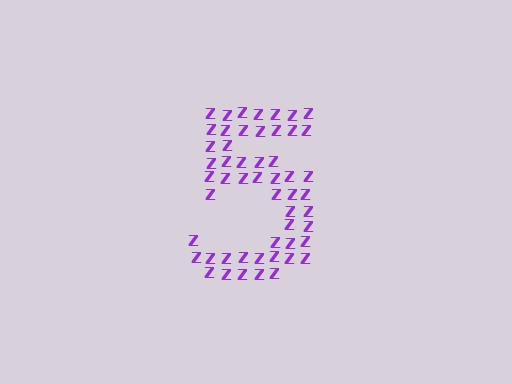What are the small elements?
The small elements are letter Z's.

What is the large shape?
The large shape is the digit 5.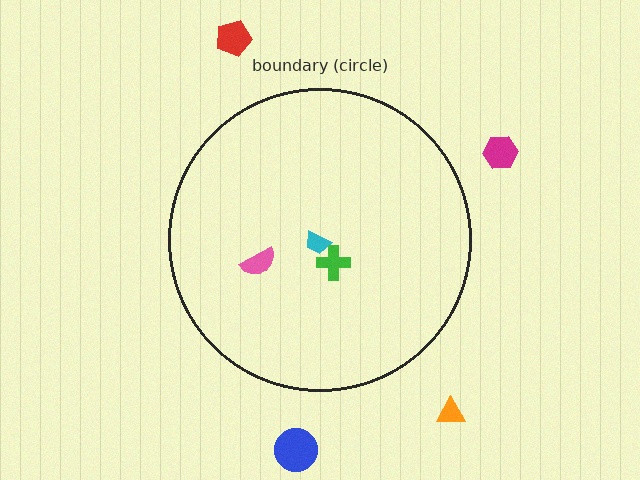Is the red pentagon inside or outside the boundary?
Outside.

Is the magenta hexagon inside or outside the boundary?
Outside.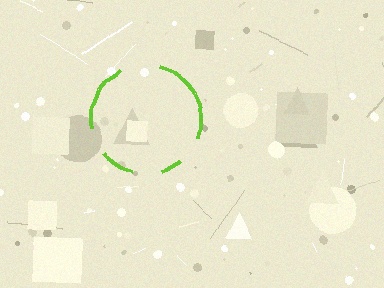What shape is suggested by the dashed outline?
The dashed outline suggests a circle.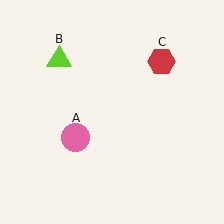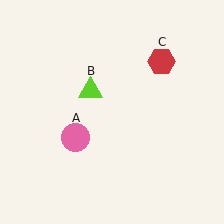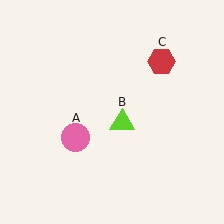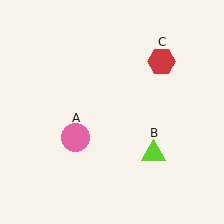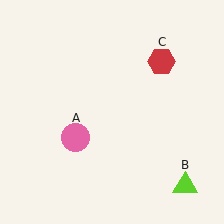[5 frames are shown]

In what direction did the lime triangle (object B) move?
The lime triangle (object B) moved down and to the right.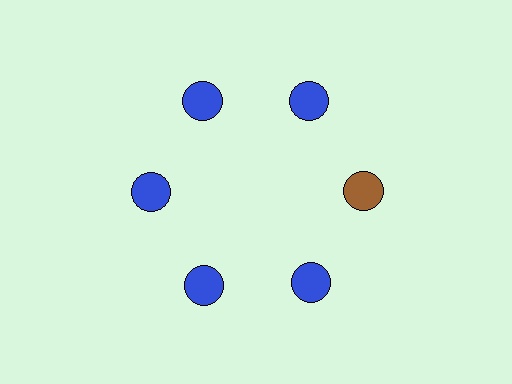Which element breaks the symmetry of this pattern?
The brown circle at roughly the 3 o'clock position breaks the symmetry. All other shapes are blue circles.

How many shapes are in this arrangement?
There are 6 shapes arranged in a ring pattern.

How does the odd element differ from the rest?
It has a different color: brown instead of blue.